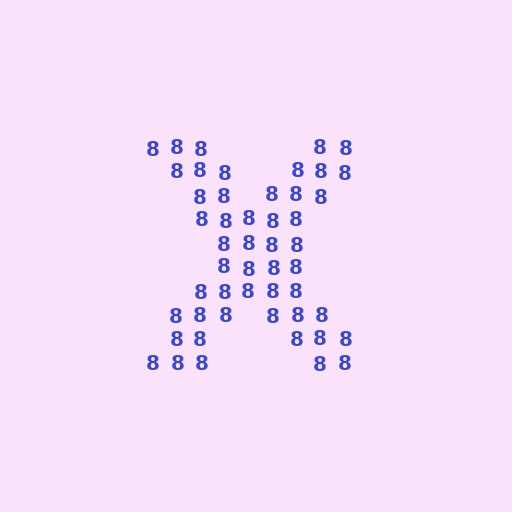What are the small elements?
The small elements are digit 8's.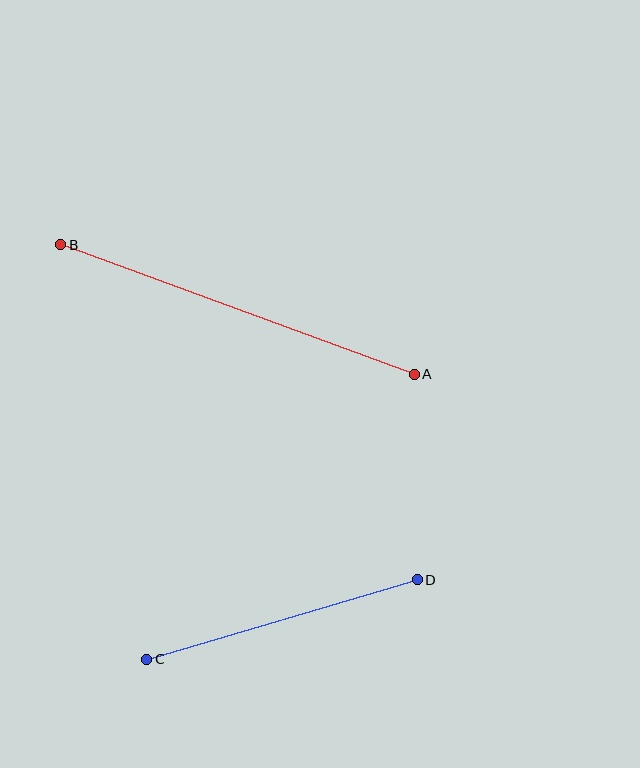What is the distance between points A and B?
The distance is approximately 376 pixels.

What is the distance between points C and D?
The distance is approximately 282 pixels.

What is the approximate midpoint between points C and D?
The midpoint is at approximately (282, 619) pixels.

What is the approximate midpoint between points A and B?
The midpoint is at approximately (237, 310) pixels.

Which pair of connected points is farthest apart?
Points A and B are farthest apart.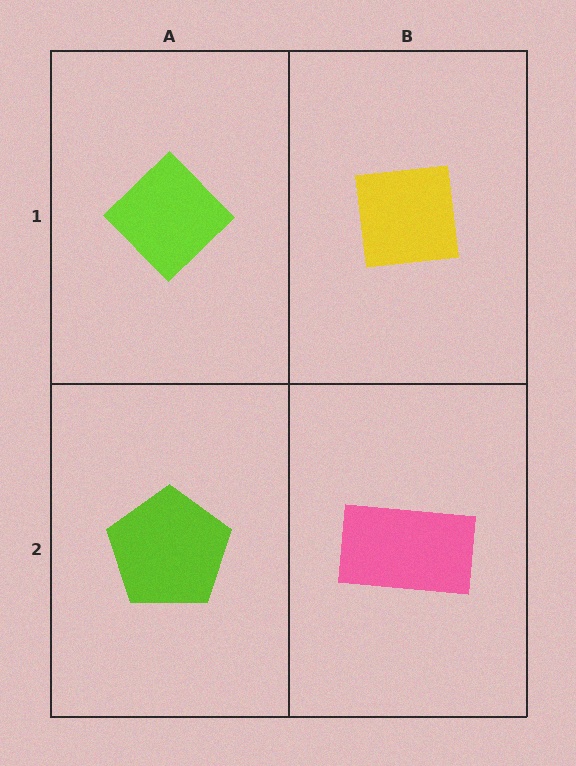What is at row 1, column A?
A lime diamond.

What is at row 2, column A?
A lime pentagon.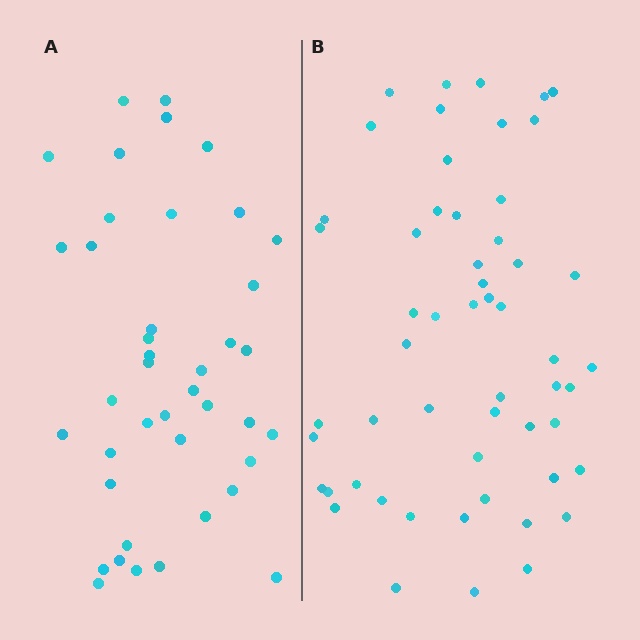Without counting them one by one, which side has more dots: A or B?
Region B (the right region) has more dots.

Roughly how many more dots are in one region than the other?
Region B has approximately 15 more dots than region A.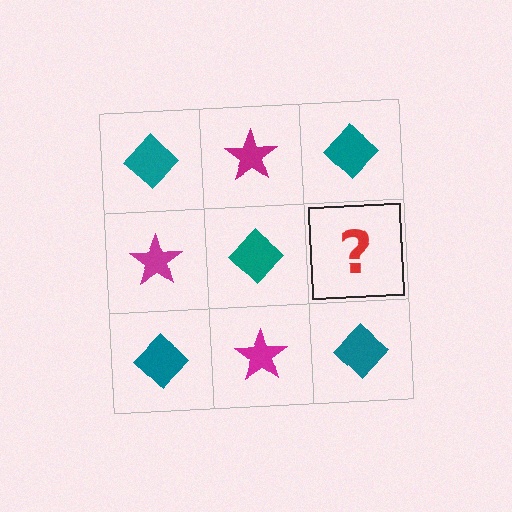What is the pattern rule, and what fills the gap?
The rule is that it alternates teal diamond and magenta star in a checkerboard pattern. The gap should be filled with a magenta star.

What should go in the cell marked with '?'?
The missing cell should contain a magenta star.